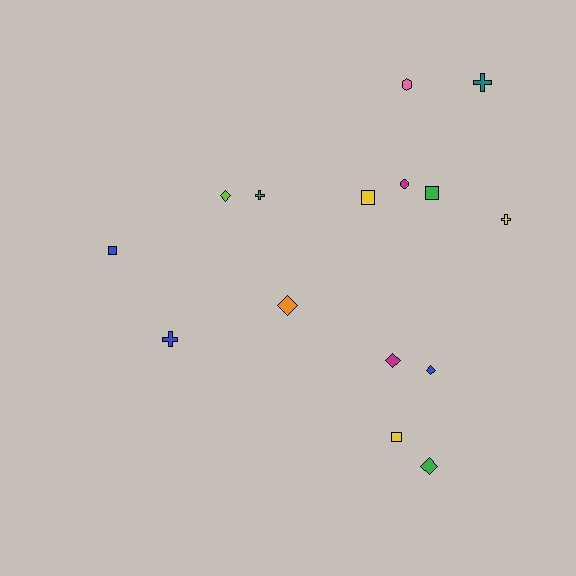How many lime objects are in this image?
There is 1 lime object.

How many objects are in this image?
There are 15 objects.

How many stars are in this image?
There are no stars.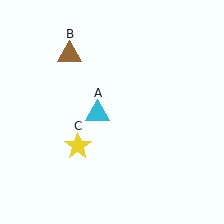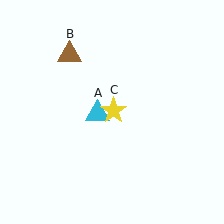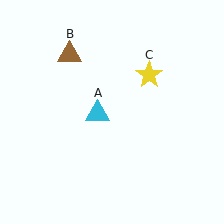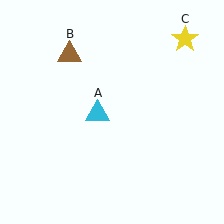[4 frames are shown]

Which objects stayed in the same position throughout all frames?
Cyan triangle (object A) and brown triangle (object B) remained stationary.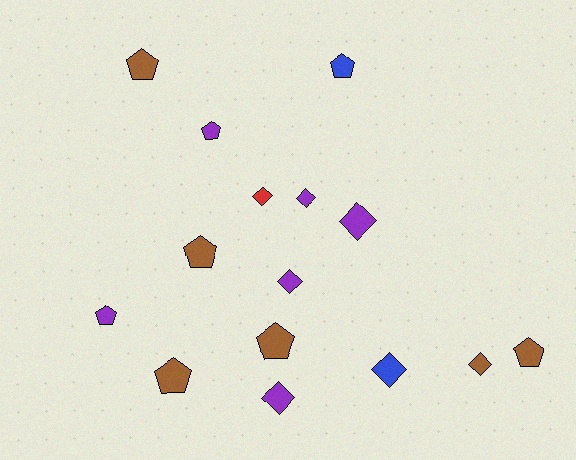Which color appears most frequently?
Brown, with 6 objects.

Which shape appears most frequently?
Pentagon, with 8 objects.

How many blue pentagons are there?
There is 1 blue pentagon.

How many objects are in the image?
There are 15 objects.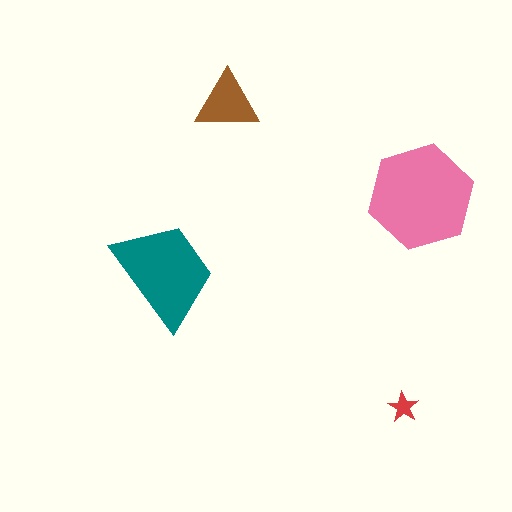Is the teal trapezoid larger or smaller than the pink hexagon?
Smaller.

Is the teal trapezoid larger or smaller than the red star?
Larger.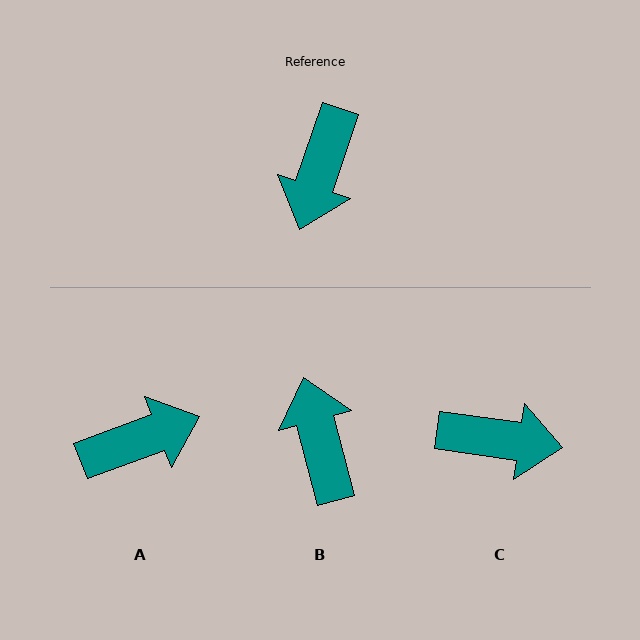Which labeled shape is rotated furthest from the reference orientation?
B, about 147 degrees away.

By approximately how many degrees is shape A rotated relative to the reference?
Approximately 129 degrees counter-clockwise.